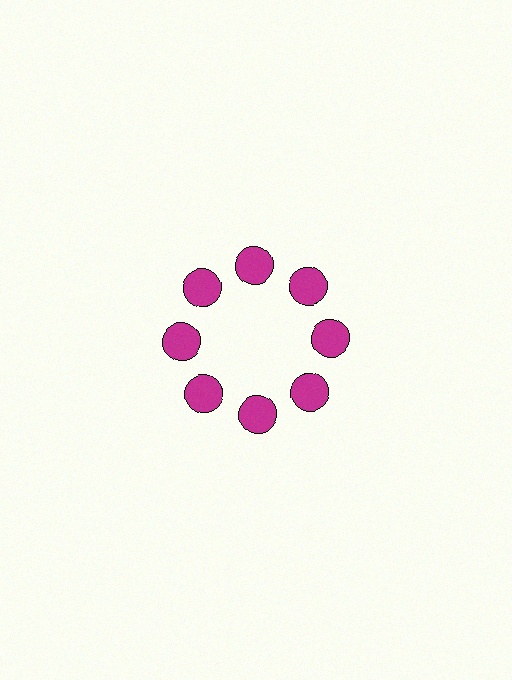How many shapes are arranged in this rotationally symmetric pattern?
There are 8 shapes, arranged in 8 groups of 1.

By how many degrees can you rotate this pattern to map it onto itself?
The pattern maps onto itself every 45 degrees of rotation.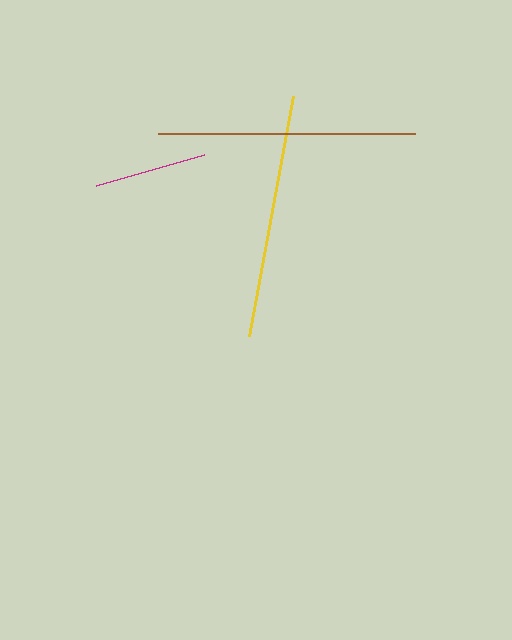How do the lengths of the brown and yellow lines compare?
The brown and yellow lines are approximately the same length.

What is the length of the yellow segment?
The yellow segment is approximately 244 pixels long.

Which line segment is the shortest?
The magenta line is the shortest at approximately 112 pixels.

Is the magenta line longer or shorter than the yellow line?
The yellow line is longer than the magenta line.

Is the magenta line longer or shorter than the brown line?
The brown line is longer than the magenta line.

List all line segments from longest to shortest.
From longest to shortest: brown, yellow, magenta.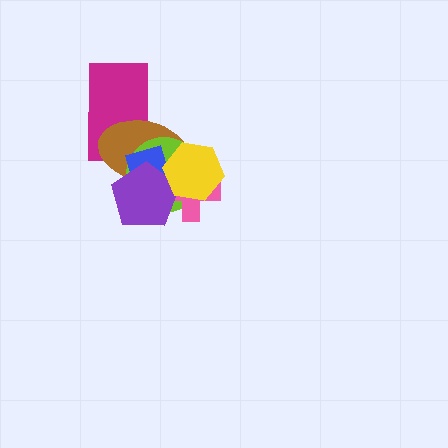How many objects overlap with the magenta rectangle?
2 objects overlap with the magenta rectangle.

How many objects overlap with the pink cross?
5 objects overlap with the pink cross.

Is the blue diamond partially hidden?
Yes, it is partially covered by another shape.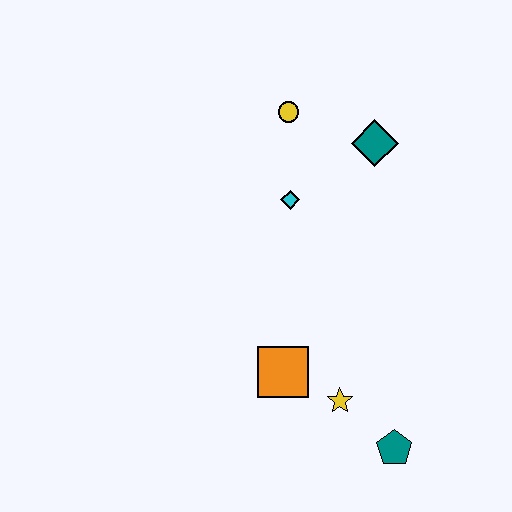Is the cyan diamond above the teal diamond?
No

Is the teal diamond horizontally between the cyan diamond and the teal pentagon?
Yes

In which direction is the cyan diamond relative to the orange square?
The cyan diamond is above the orange square.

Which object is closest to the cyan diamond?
The yellow circle is closest to the cyan diamond.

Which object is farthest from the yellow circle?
The teal pentagon is farthest from the yellow circle.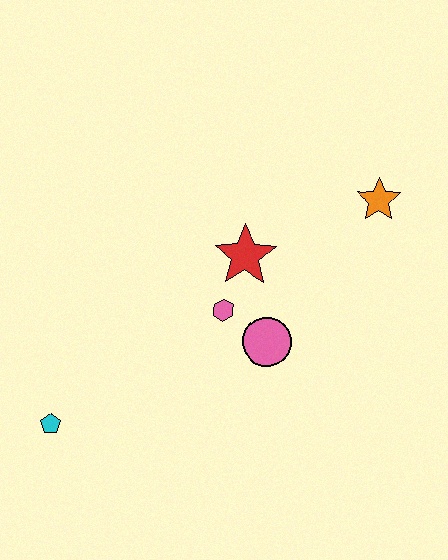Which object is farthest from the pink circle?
The cyan pentagon is farthest from the pink circle.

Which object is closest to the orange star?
The red star is closest to the orange star.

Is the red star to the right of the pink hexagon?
Yes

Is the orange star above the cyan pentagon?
Yes